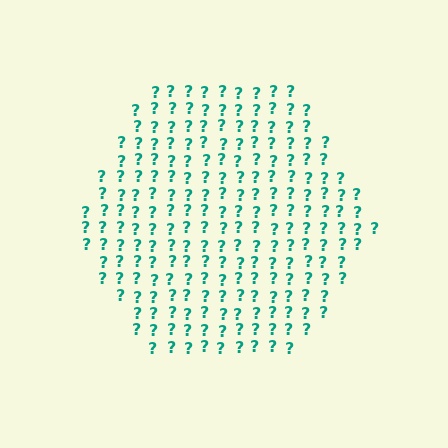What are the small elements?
The small elements are question marks.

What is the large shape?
The large shape is a hexagon.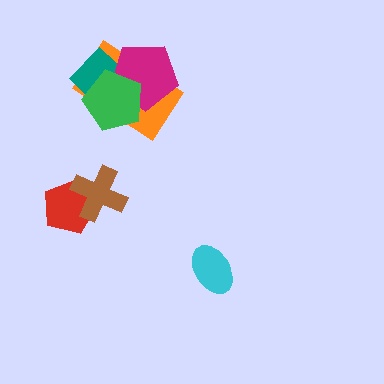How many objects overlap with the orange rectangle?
3 objects overlap with the orange rectangle.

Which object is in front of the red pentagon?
The brown cross is in front of the red pentagon.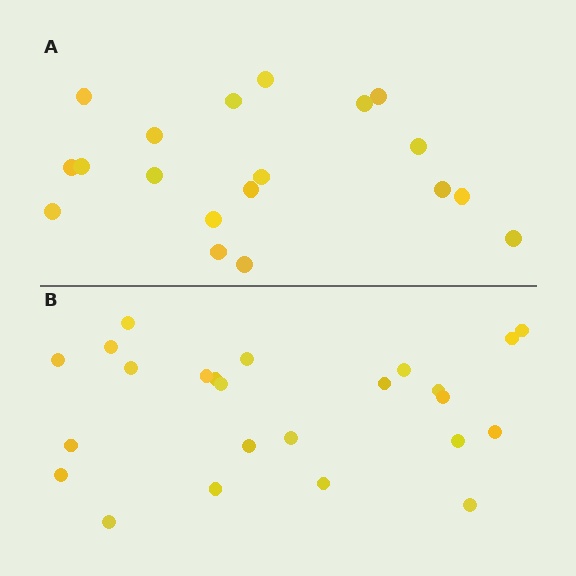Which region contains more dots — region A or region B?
Region B (the bottom region) has more dots.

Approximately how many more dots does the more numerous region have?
Region B has about 5 more dots than region A.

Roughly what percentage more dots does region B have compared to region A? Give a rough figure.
About 25% more.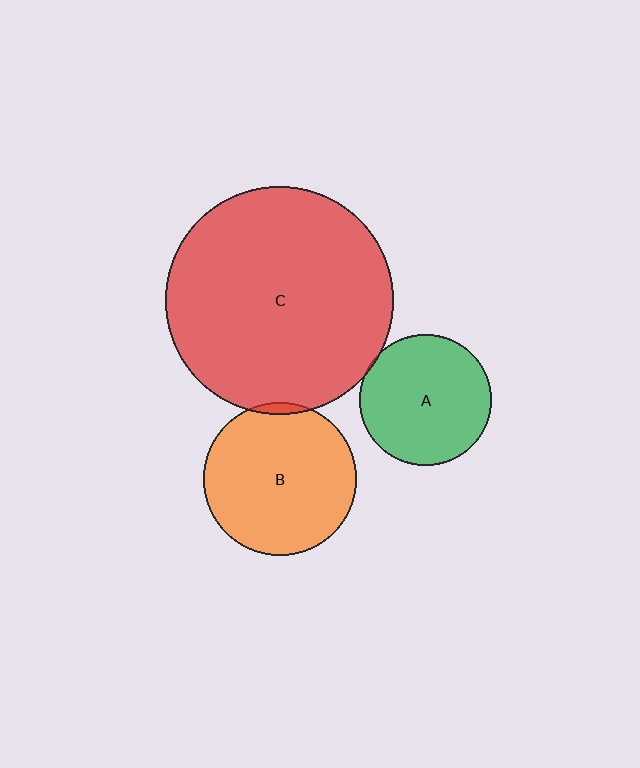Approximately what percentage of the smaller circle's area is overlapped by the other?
Approximately 5%.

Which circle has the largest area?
Circle C (red).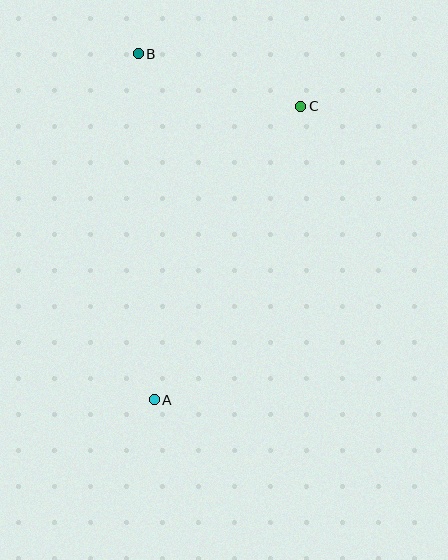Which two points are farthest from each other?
Points A and B are farthest from each other.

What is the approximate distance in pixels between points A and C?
The distance between A and C is approximately 328 pixels.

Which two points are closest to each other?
Points B and C are closest to each other.